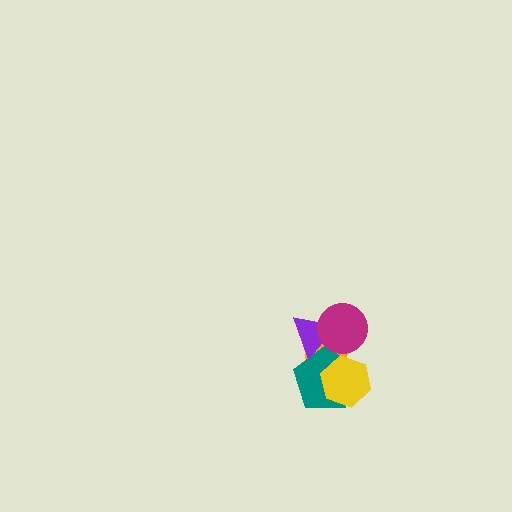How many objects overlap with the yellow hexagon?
2 objects overlap with the yellow hexagon.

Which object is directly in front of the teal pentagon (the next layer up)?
The purple triangle is directly in front of the teal pentagon.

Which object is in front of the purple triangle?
The magenta circle is in front of the purple triangle.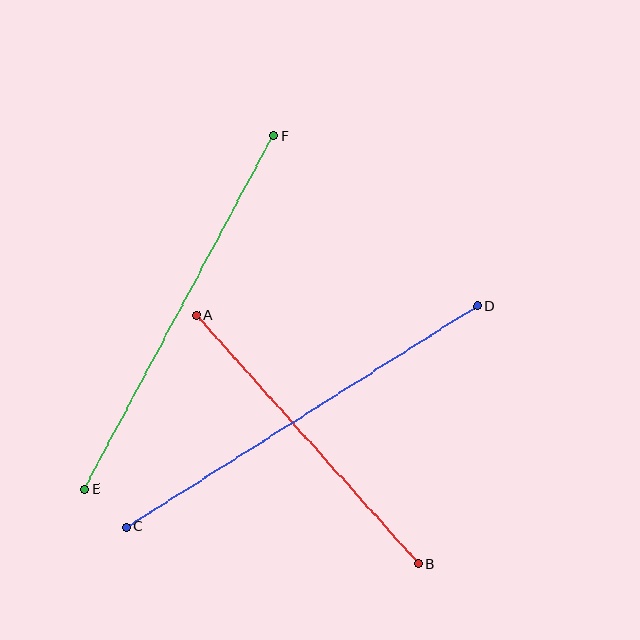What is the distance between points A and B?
The distance is approximately 334 pixels.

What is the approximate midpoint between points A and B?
The midpoint is at approximately (307, 440) pixels.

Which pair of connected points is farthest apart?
Points C and D are farthest apart.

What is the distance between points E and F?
The distance is approximately 400 pixels.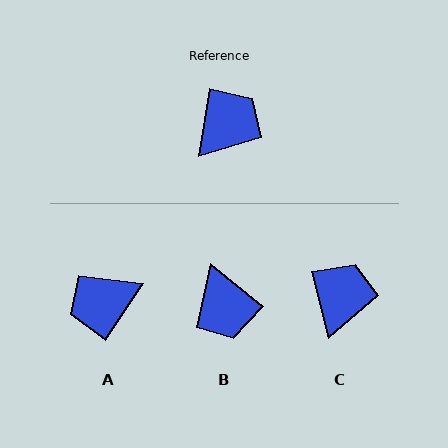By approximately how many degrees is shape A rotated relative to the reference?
Approximately 156 degrees counter-clockwise.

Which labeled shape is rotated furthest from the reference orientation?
A, about 156 degrees away.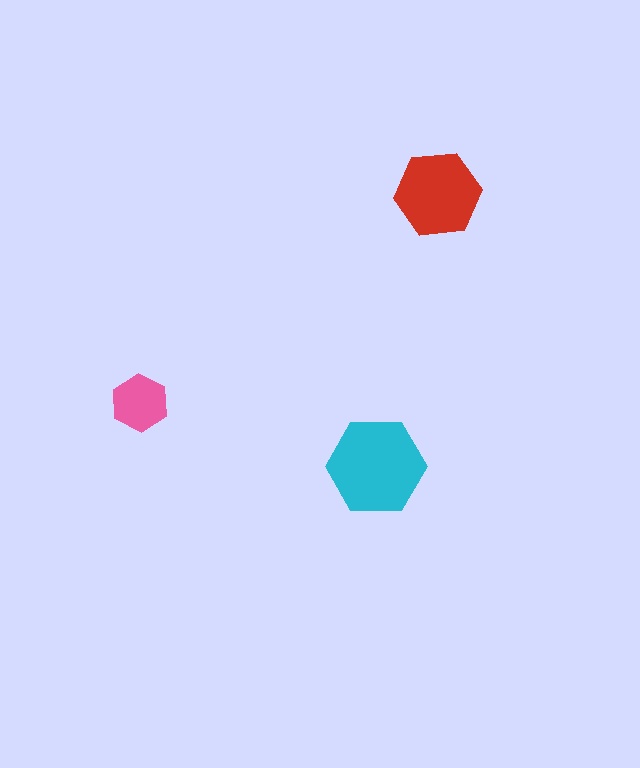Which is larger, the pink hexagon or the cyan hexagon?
The cyan one.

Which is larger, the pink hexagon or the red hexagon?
The red one.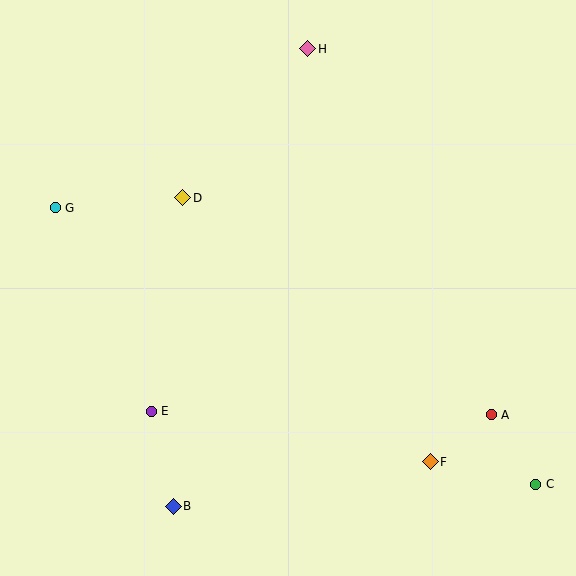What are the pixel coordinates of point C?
Point C is at (536, 484).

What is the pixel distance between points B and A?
The distance between B and A is 331 pixels.